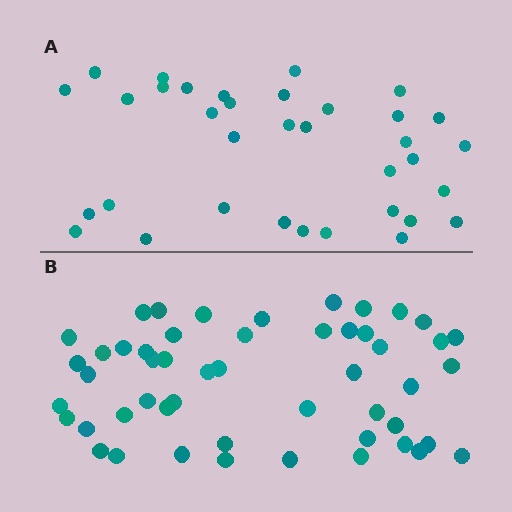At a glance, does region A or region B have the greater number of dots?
Region B (the bottom region) has more dots.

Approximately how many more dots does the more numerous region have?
Region B has approximately 15 more dots than region A.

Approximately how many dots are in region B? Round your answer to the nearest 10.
About 50 dots. (The exact count is 51, which rounds to 50.)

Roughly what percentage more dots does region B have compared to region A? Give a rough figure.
About 45% more.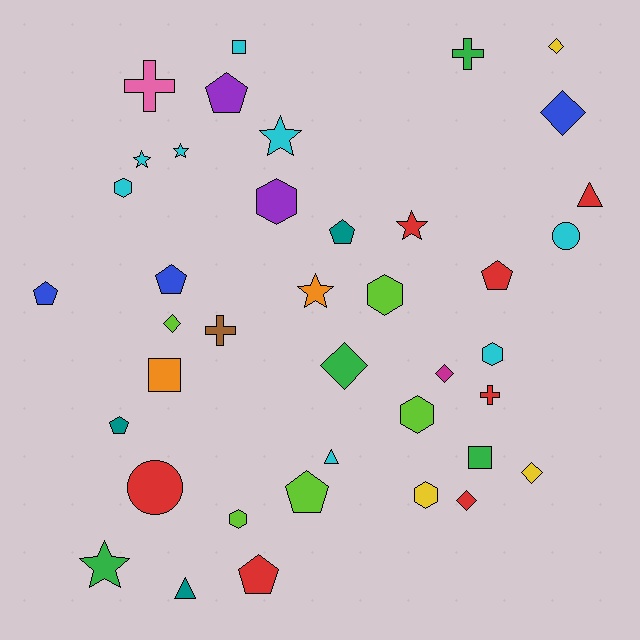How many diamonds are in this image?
There are 7 diamonds.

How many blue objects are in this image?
There are 3 blue objects.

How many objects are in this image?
There are 40 objects.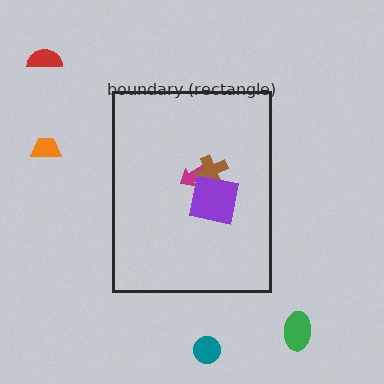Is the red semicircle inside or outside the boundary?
Outside.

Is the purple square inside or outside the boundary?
Inside.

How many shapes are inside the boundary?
3 inside, 4 outside.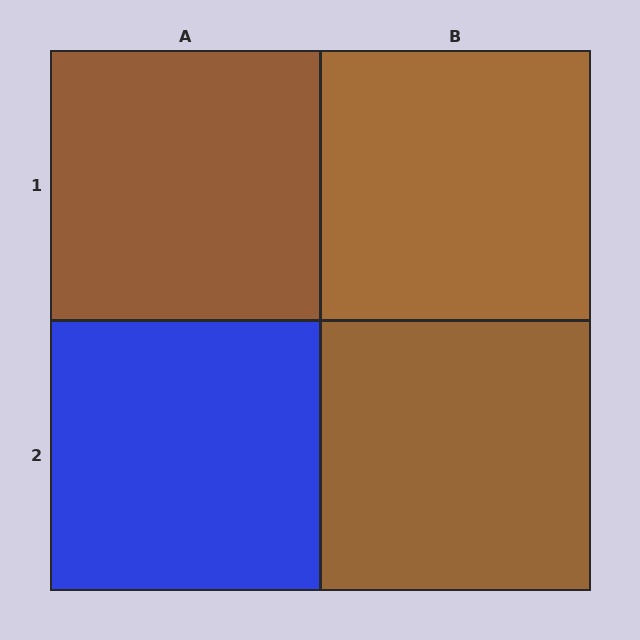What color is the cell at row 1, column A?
Brown.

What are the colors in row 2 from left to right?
Blue, brown.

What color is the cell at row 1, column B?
Brown.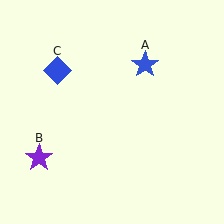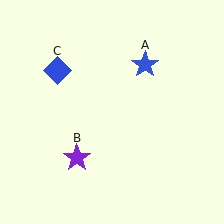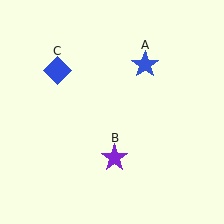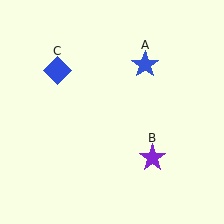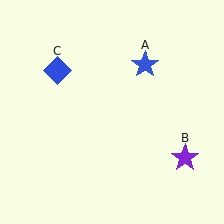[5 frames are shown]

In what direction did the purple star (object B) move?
The purple star (object B) moved right.